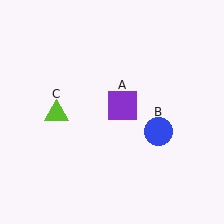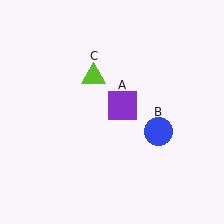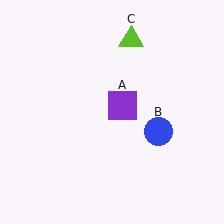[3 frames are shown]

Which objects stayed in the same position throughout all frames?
Purple square (object A) and blue circle (object B) remained stationary.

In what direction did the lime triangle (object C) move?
The lime triangle (object C) moved up and to the right.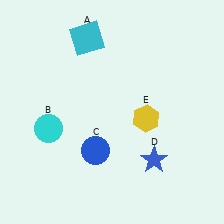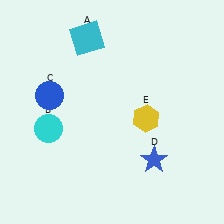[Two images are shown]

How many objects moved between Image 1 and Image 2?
1 object moved between the two images.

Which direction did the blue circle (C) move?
The blue circle (C) moved up.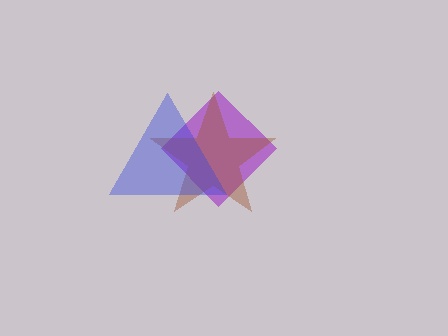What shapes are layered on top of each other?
The layered shapes are: a purple diamond, a brown star, a blue triangle.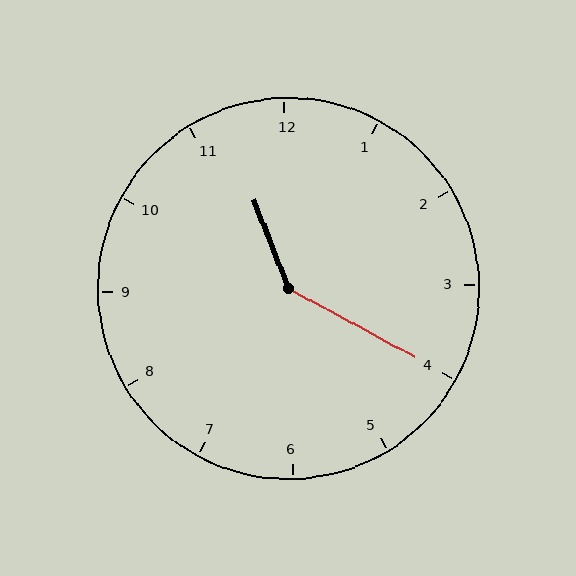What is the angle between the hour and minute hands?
Approximately 140 degrees.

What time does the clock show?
11:20.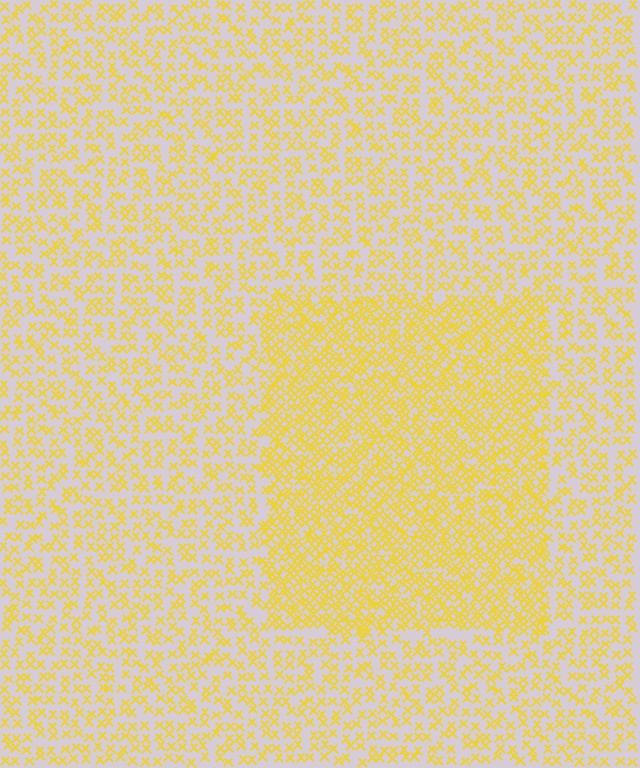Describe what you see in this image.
The image contains small yellow elements arranged at two different densities. A rectangle-shaped region is visible where the elements are more densely packed than the surrounding area.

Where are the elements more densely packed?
The elements are more densely packed inside the rectangle boundary.